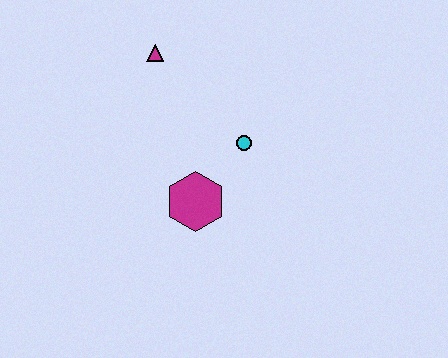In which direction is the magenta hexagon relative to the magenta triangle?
The magenta hexagon is below the magenta triangle.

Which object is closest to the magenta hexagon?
The cyan circle is closest to the magenta hexagon.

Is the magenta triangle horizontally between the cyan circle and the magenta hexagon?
No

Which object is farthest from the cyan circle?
The magenta triangle is farthest from the cyan circle.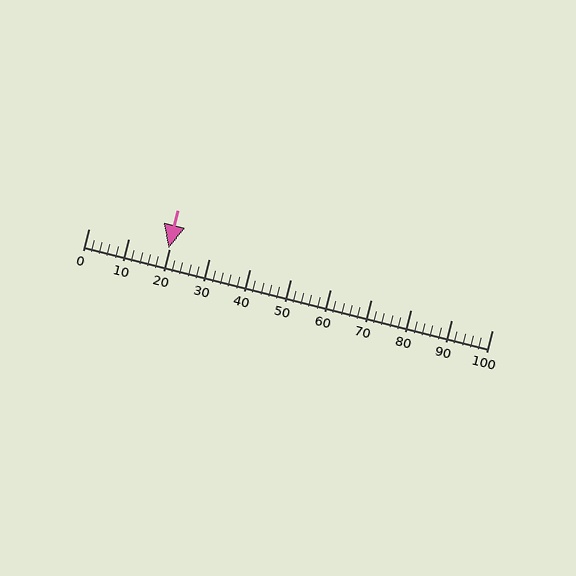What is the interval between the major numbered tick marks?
The major tick marks are spaced 10 units apart.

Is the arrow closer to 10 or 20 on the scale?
The arrow is closer to 20.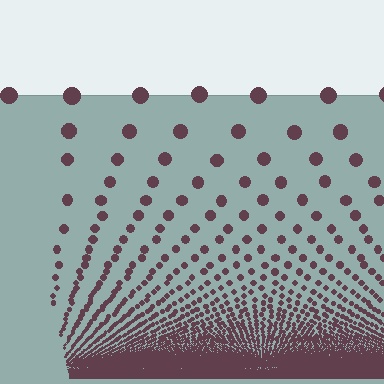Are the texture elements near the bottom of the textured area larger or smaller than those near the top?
Smaller. The gradient is inverted — elements near the bottom are smaller and denser.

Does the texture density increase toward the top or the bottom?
Density increases toward the bottom.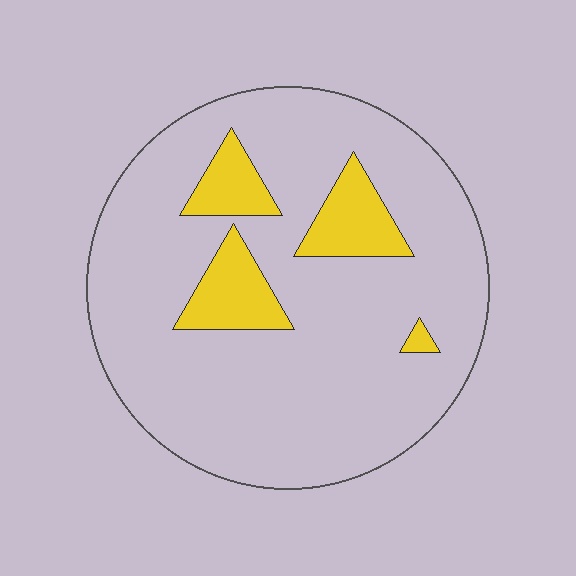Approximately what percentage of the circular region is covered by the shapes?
Approximately 15%.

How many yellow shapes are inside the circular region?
4.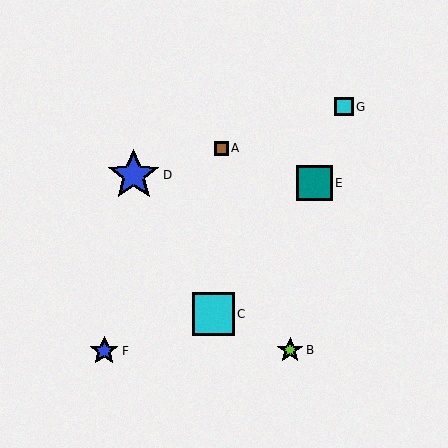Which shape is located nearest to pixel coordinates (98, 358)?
The blue star (labeled F) at (104, 351) is nearest to that location.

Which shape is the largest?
The blue star (labeled D) is the largest.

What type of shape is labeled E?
Shape E is a teal square.